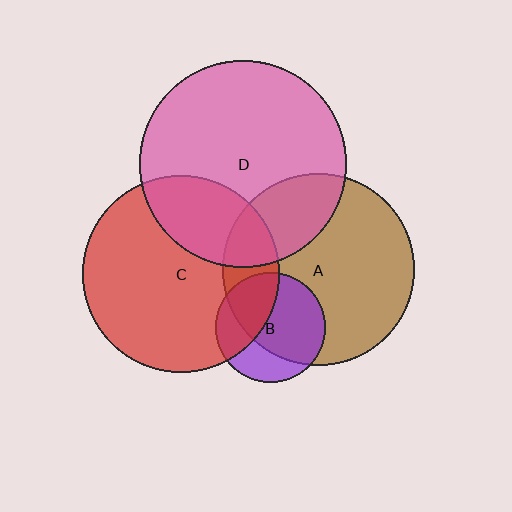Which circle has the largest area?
Circle D (pink).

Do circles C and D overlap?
Yes.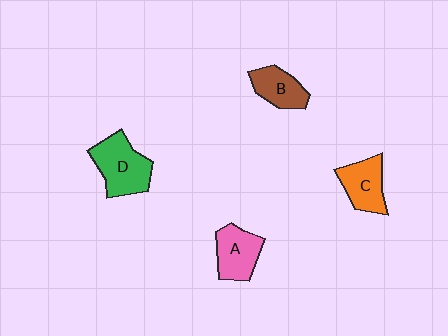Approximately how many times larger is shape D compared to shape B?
Approximately 1.5 times.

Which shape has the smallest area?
Shape B (brown).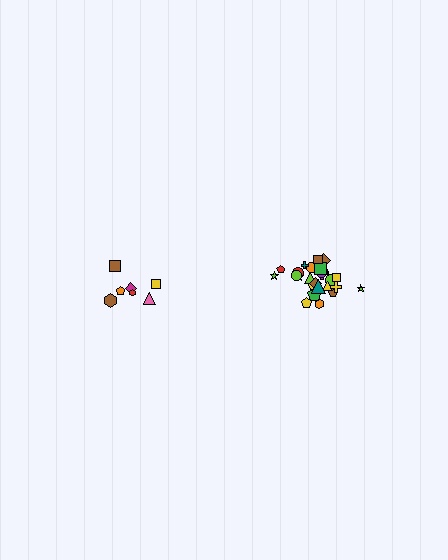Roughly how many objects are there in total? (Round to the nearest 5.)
Roughly 30 objects in total.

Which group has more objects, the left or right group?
The right group.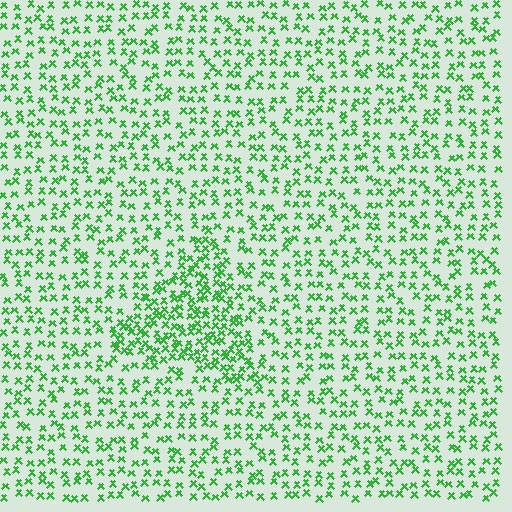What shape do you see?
I see a triangle.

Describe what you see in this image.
The image contains small green elements arranged at two different densities. A triangle-shaped region is visible where the elements are more densely packed than the surrounding area.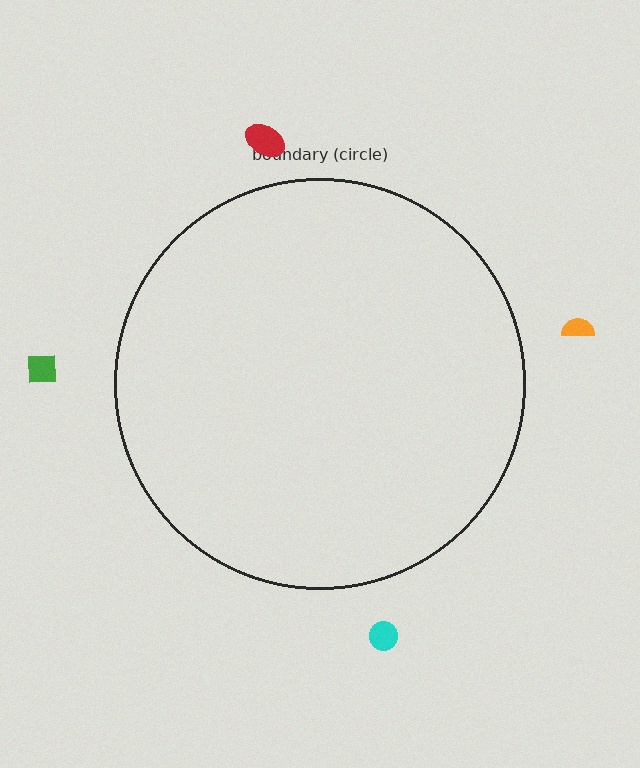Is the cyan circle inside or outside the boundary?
Outside.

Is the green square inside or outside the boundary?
Outside.